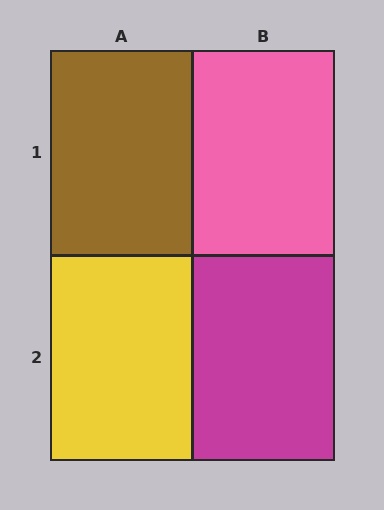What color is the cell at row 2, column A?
Yellow.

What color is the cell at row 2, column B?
Magenta.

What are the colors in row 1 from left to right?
Brown, pink.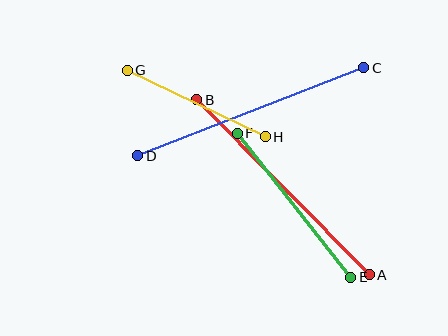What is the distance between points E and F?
The distance is approximately 184 pixels.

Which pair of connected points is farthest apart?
Points A and B are farthest apart.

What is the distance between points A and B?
The distance is approximately 246 pixels.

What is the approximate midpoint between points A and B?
The midpoint is at approximately (283, 187) pixels.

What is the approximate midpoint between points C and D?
The midpoint is at approximately (251, 112) pixels.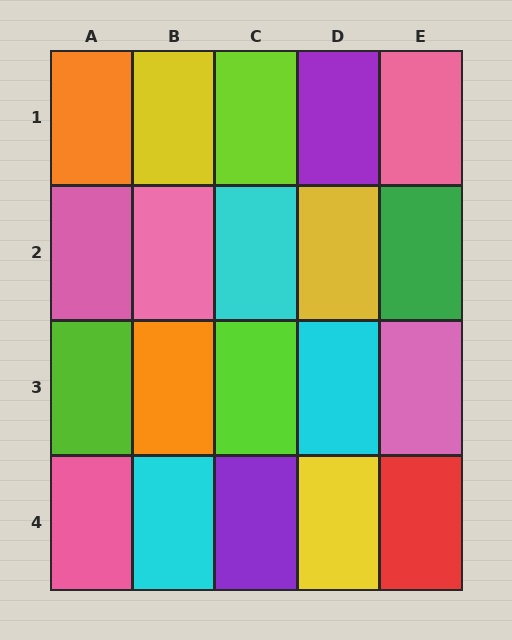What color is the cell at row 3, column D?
Cyan.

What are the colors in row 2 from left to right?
Pink, pink, cyan, yellow, green.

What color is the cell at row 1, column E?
Pink.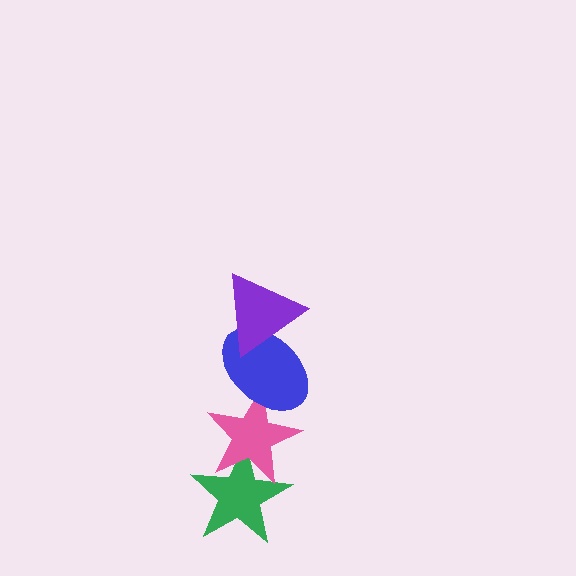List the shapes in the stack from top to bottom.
From top to bottom: the purple triangle, the blue ellipse, the pink star, the green star.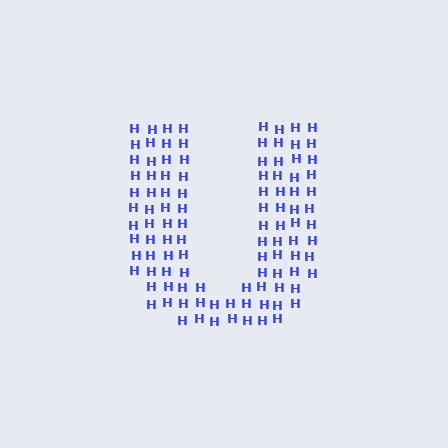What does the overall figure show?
The overall figure shows the letter U.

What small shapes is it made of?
It is made of small letter H's.